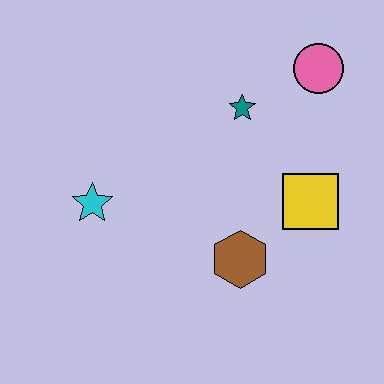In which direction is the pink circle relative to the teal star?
The pink circle is to the right of the teal star.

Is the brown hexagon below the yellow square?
Yes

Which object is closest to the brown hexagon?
The yellow square is closest to the brown hexagon.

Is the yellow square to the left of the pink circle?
Yes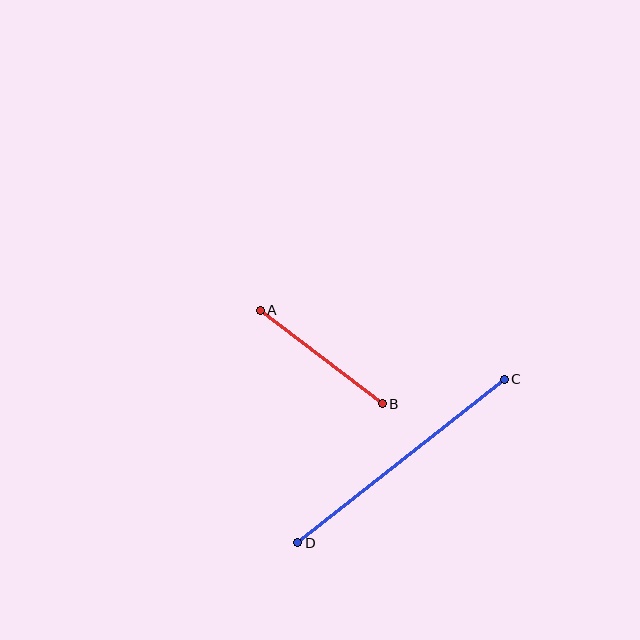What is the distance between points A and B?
The distance is approximately 154 pixels.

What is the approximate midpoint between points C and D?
The midpoint is at approximately (401, 461) pixels.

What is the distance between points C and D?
The distance is approximately 263 pixels.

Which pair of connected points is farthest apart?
Points C and D are farthest apart.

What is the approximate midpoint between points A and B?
The midpoint is at approximately (321, 357) pixels.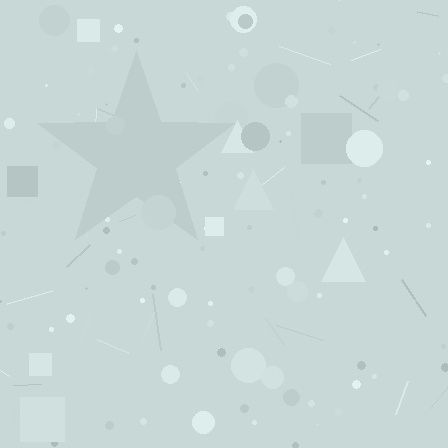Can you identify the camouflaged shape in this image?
The camouflaged shape is a star.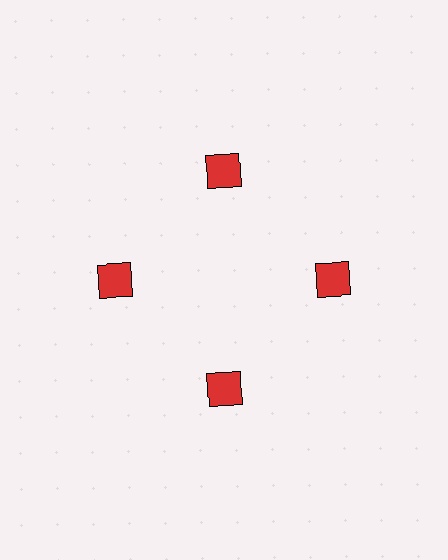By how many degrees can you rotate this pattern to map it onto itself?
The pattern maps onto itself every 90 degrees of rotation.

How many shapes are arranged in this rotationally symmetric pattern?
There are 4 shapes, arranged in 4 groups of 1.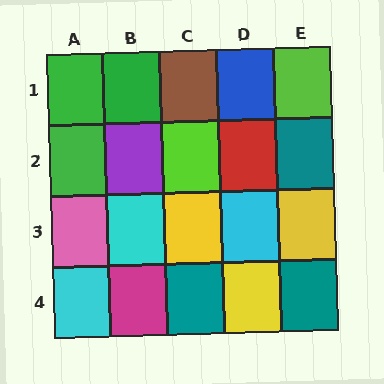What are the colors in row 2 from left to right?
Green, purple, lime, red, teal.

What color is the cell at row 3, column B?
Cyan.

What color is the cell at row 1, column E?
Lime.